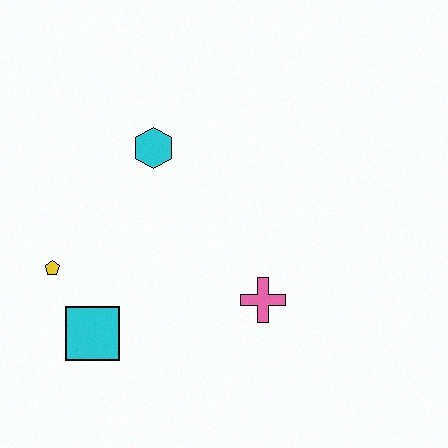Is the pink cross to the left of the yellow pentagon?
No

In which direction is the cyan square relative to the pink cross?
The cyan square is to the left of the pink cross.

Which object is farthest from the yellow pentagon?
The pink cross is farthest from the yellow pentagon.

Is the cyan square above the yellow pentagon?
No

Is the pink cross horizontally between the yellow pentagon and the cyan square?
No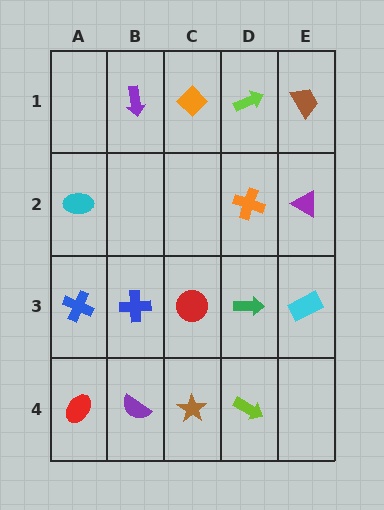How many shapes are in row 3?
5 shapes.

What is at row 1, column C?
An orange diamond.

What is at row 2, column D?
An orange cross.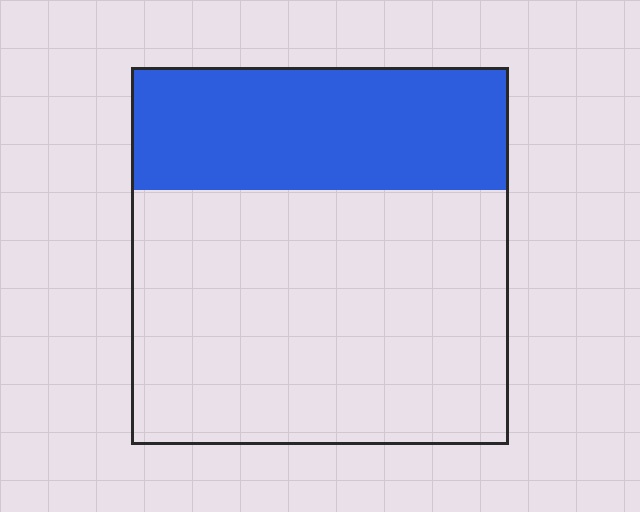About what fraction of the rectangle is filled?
About one third (1/3).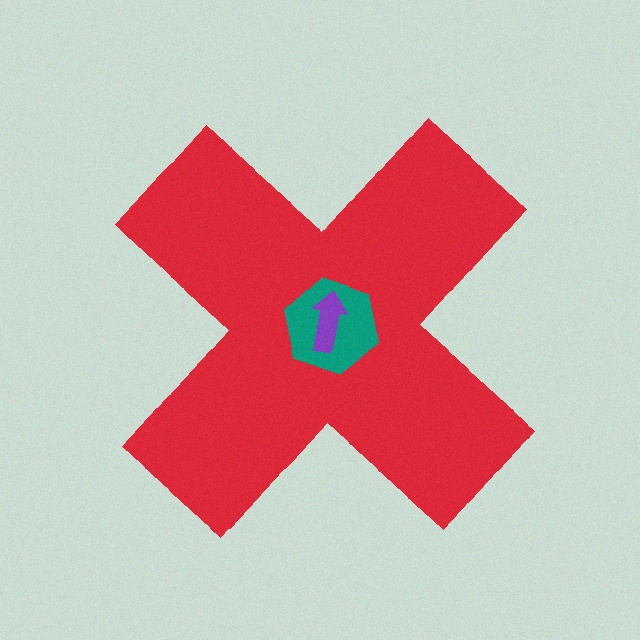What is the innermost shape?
The purple arrow.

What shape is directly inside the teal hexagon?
The purple arrow.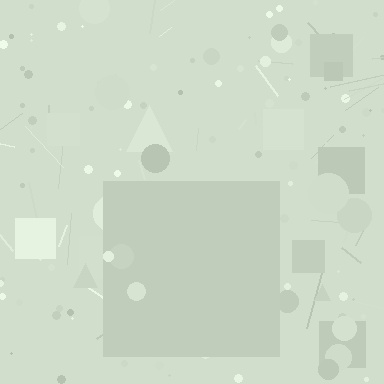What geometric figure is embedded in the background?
A square is embedded in the background.